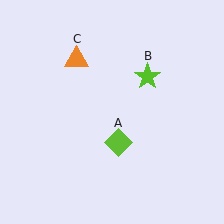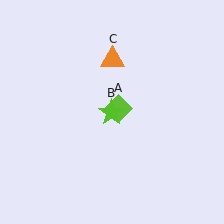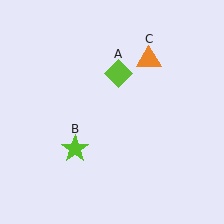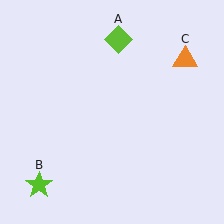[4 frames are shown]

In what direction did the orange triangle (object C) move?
The orange triangle (object C) moved right.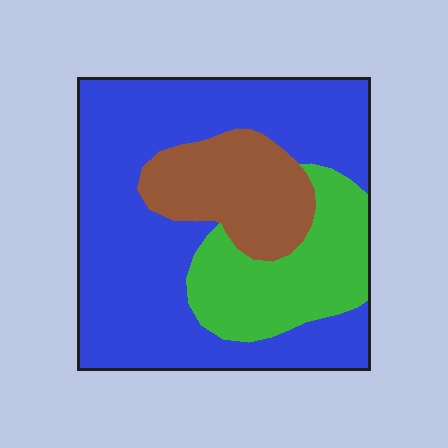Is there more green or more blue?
Blue.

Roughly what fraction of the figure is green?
Green takes up about one fifth (1/5) of the figure.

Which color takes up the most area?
Blue, at roughly 60%.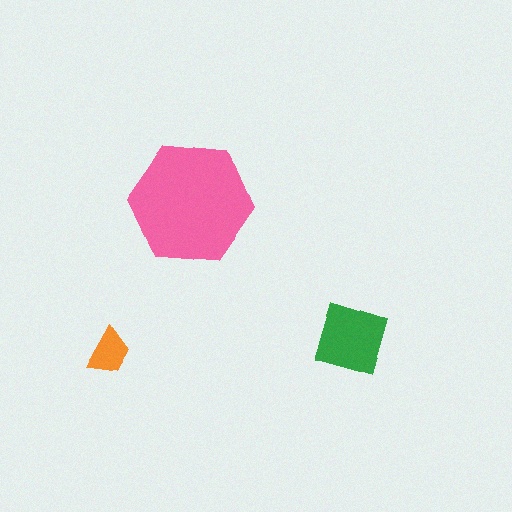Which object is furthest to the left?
The orange trapezoid is leftmost.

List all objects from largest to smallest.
The pink hexagon, the green diamond, the orange trapezoid.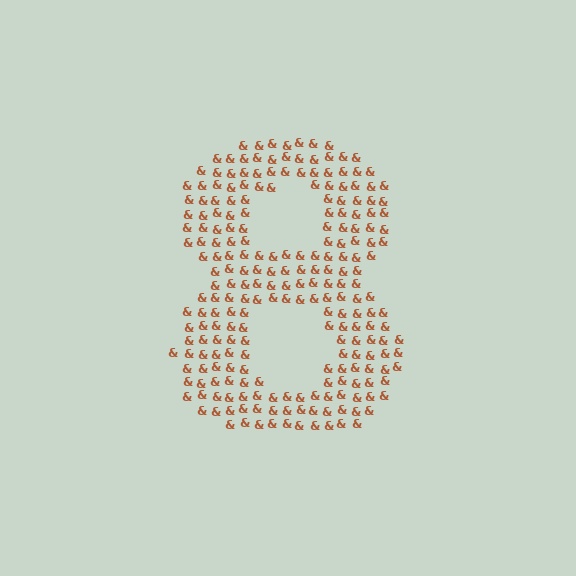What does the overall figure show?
The overall figure shows the digit 8.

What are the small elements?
The small elements are ampersands.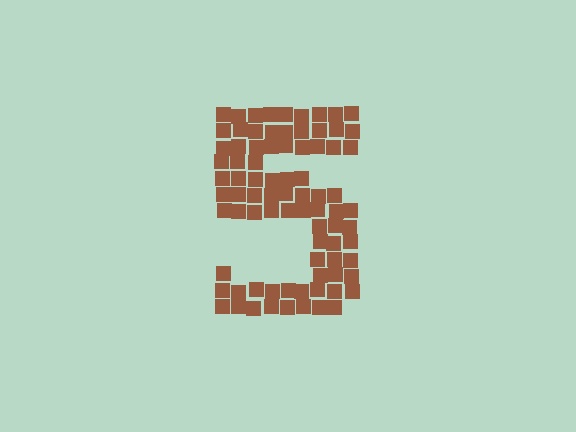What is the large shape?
The large shape is the digit 5.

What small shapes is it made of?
It is made of small squares.